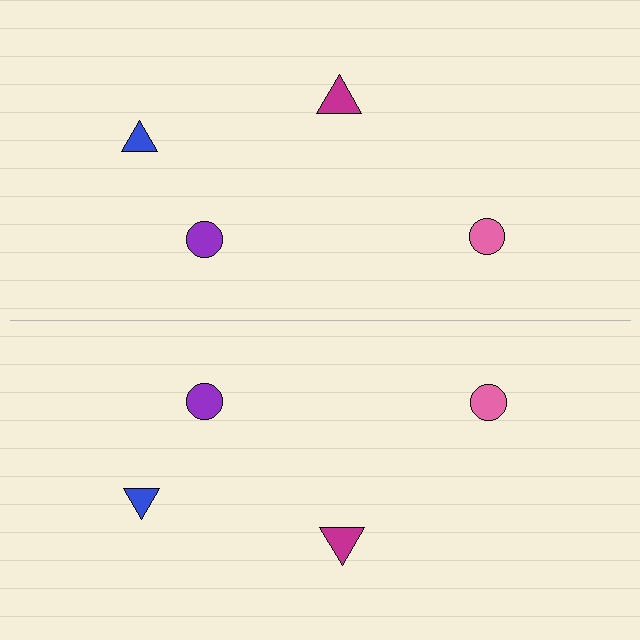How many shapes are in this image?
There are 8 shapes in this image.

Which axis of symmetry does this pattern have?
The pattern has a horizontal axis of symmetry running through the center of the image.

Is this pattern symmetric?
Yes, this pattern has bilateral (reflection) symmetry.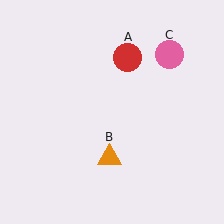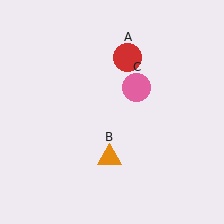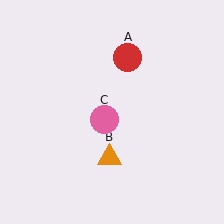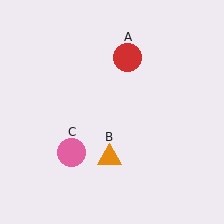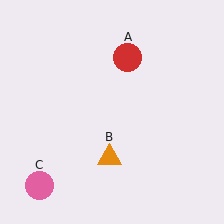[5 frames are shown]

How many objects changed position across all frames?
1 object changed position: pink circle (object C).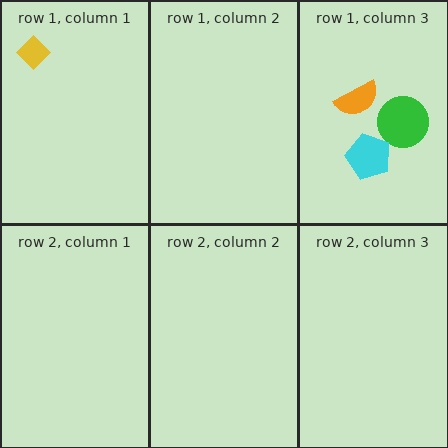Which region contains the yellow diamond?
The row 1, column 1 region.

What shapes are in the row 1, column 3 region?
The green circle, the orange semicircle, the cyan pentagon.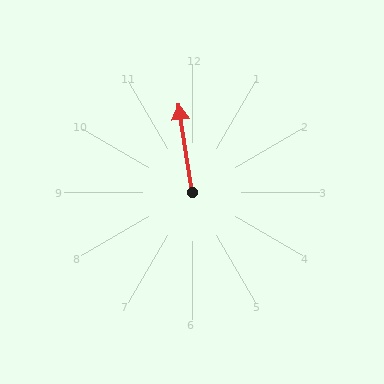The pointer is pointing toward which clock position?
Roughly 12 o'clock.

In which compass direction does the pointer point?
North.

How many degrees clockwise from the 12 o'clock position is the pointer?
Approximately 351 degrees.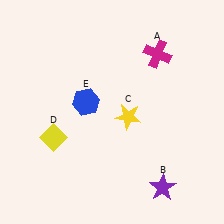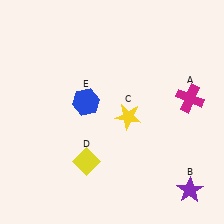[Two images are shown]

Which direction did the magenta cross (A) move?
The magenta cross (A) moved down.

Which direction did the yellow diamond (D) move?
The yellow diamond (D) moved right.